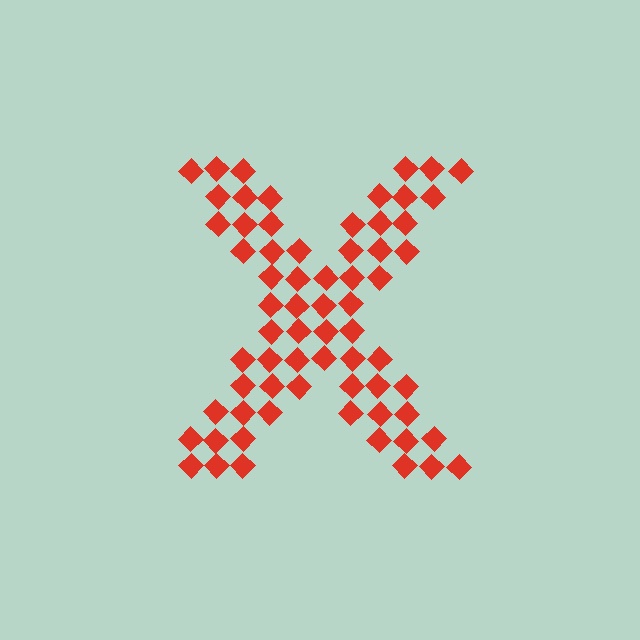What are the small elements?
The small elements are diamonds.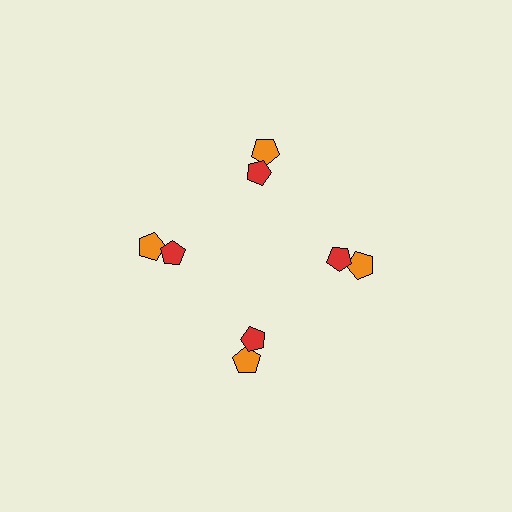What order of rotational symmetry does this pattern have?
This pattern has 4-fold rotational symmetry.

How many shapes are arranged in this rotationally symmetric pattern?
There are 8 shapes, arranged in 4 groups of 2.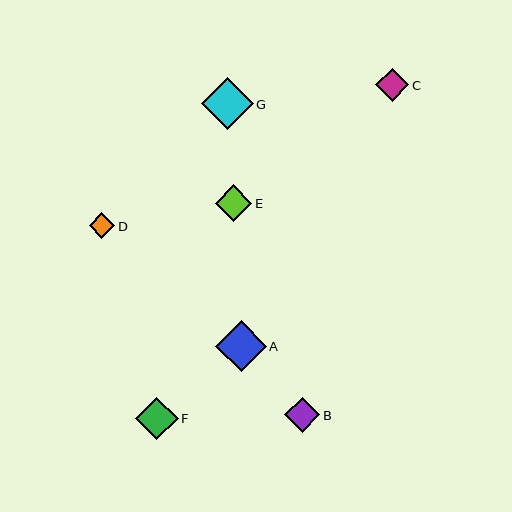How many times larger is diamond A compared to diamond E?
Diamond A is approximately 1.4 times the size of diamond E.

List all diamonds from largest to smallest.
From largest to smallest: G, A, F, E, B, C, D.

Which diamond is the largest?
Diamond G is the largest with a size of approximately 52 pixels.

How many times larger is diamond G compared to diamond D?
Diamond G is approximately 2.0 times the size of diamond D.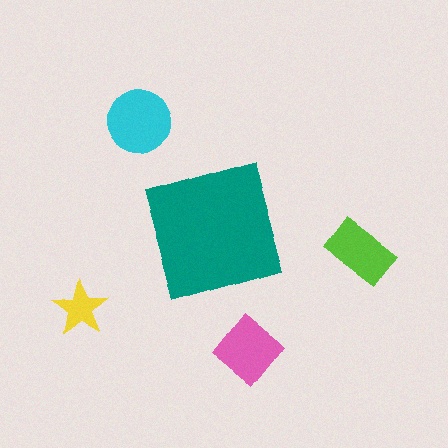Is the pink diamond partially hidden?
No, the pink diamond is fully visible.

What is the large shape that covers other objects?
A teal diamond.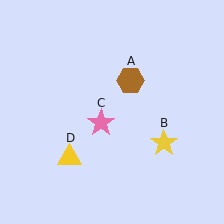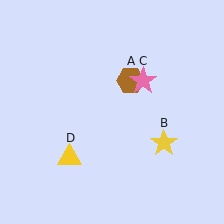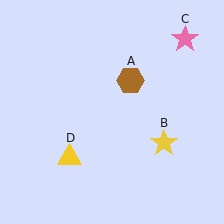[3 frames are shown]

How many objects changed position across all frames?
1 object changed position: pink star (object C).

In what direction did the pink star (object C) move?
The pink star (object C) moved up and to the right.